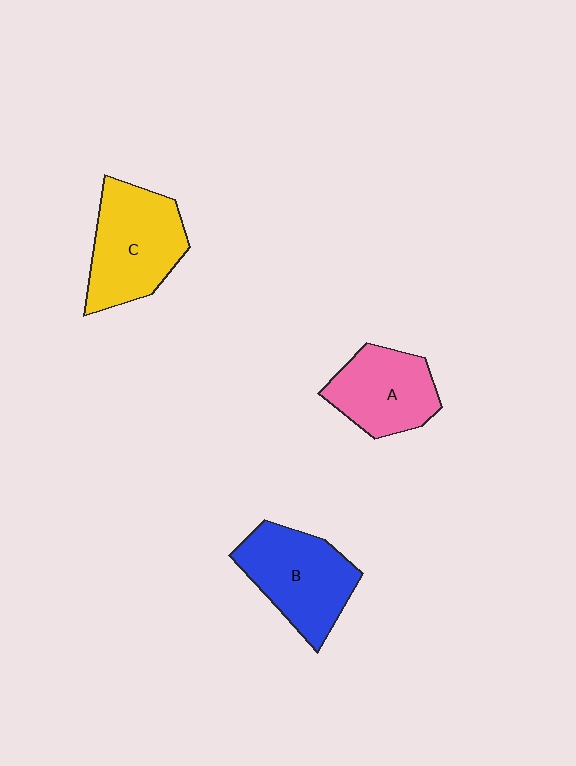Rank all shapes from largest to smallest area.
From largest to smallest: C (yellow), B (blue), A (pink).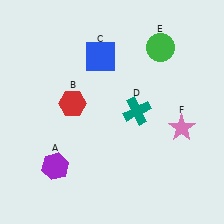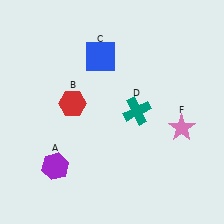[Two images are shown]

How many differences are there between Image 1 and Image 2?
There is 1 difference between the two images.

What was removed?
The green circle (E) was removed in Image 2.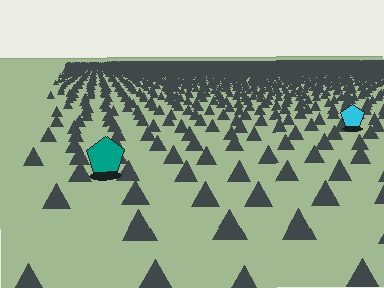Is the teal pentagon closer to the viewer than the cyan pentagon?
Yes. The teal pentagon is closer — you can tell from the texture gradient: the ground texture is coarser near it.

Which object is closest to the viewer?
The teal pentagon is closest. The texture marks near it are larger and more spread out.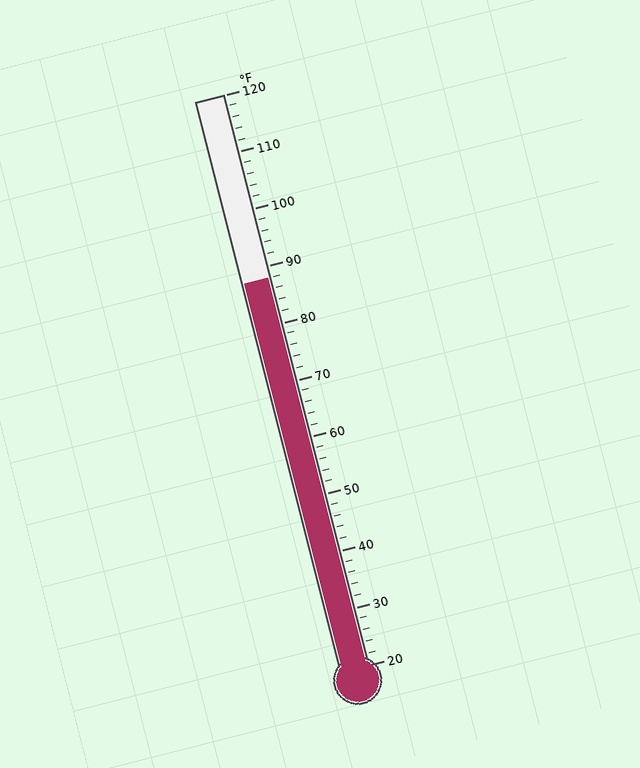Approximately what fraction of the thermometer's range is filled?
The thermometer is filled to approximately 70% of its range.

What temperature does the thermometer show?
The thermometer shows approximately 88°F.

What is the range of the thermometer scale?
The thermometer scale ranges from 20°F to 120°F.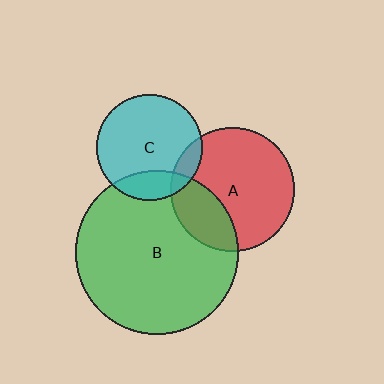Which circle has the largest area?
Circle B (green).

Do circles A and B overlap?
Yes.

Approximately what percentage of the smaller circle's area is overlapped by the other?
Approximately 25%.